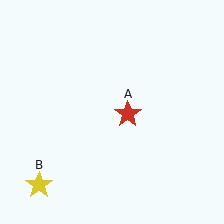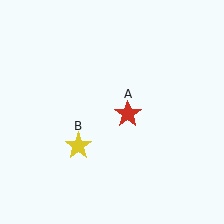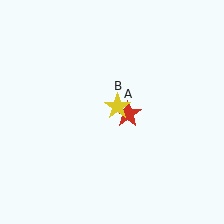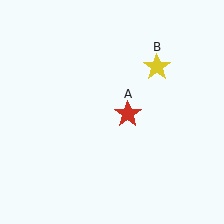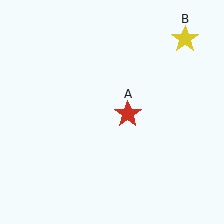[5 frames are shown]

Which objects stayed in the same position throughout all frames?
Red star (object A) remained stationary.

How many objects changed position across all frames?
1 object changed position: yellow star (object B).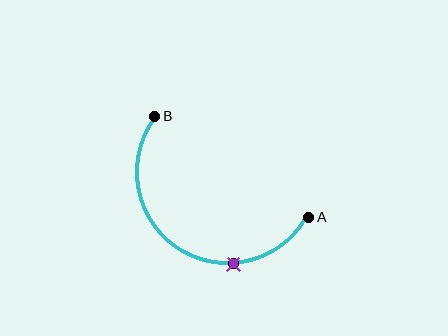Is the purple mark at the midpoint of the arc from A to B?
No. The purple mark lies on the arc but is closer to endpoint A. The arc midpoint would be at the point on the curve equidistant along the arc from both A and B.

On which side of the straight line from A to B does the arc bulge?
The arc bulges below the straight line connecting A and B.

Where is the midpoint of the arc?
The arc midpoint is the point on the curve farthest from the straight line joining A and B. It sits below that line.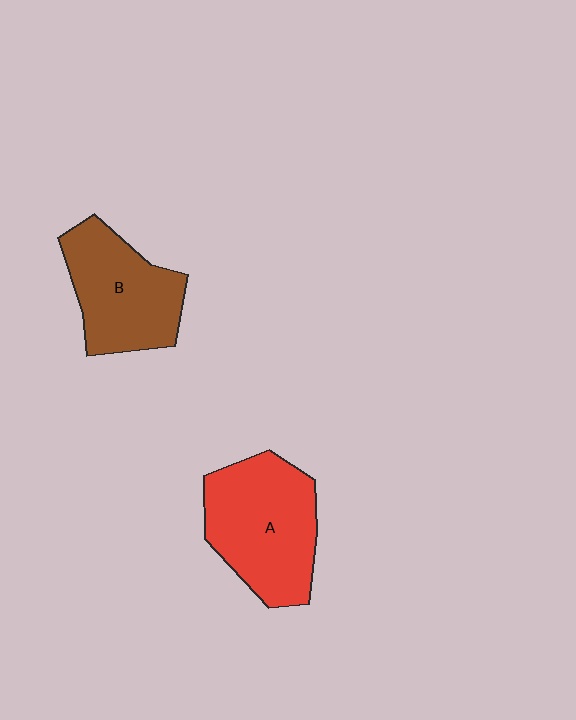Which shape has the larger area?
Shape A (red).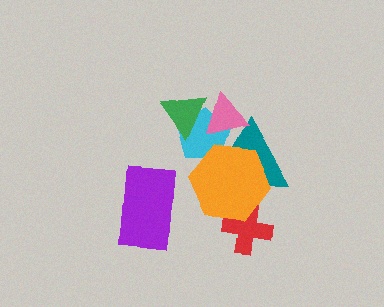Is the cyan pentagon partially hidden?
Yes, it is partially covered by another shape.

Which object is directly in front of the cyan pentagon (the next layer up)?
The teal triangle is directly in front of the cyan pentagon.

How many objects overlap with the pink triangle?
3 objects overlap with the pink triangle.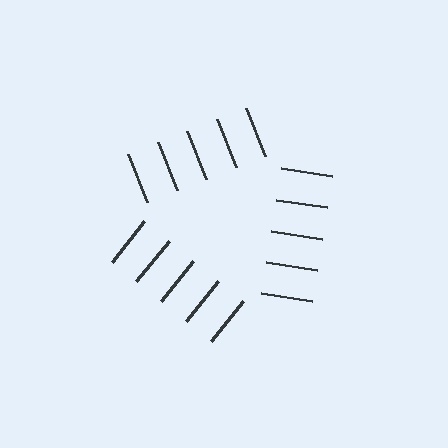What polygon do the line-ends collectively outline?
An illusory triangle — the line segments terminate on its edges but no continuous stroke is drawn.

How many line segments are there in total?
15 — 5 along each of the 3 edges.